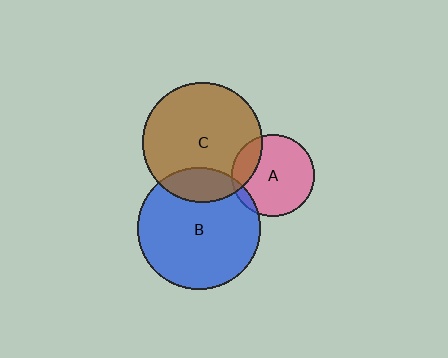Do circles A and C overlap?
Yes.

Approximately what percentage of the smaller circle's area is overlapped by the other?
Approximately 20%.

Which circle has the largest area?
Circle B (blue).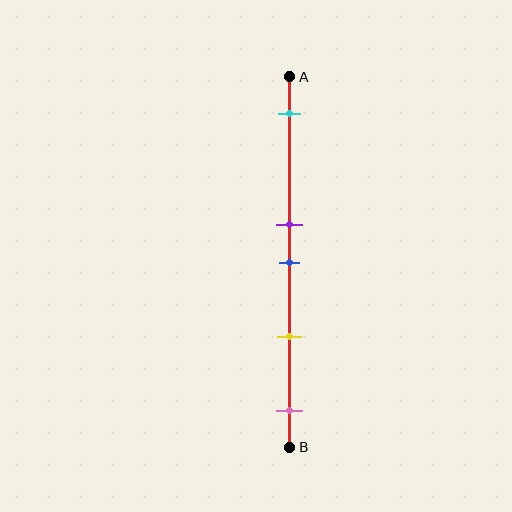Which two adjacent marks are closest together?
The purple and blue marks are the closest adjacent pair.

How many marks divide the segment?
There are 5 marks dividing the segment.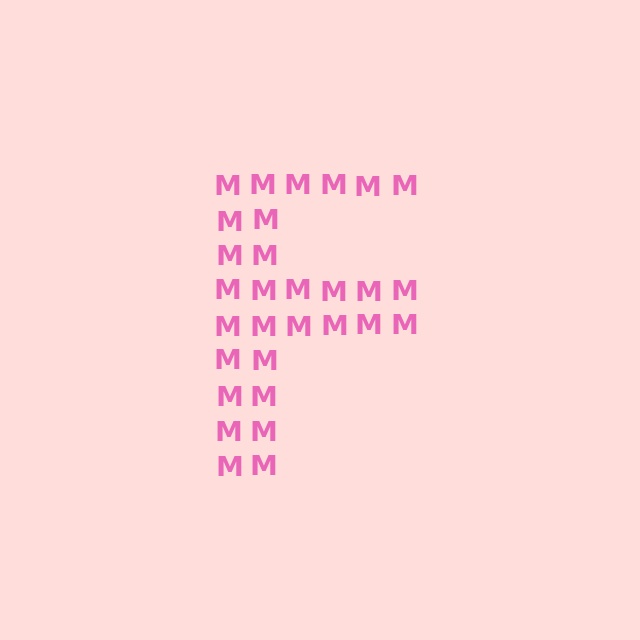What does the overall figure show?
The overall figure shows the letter F.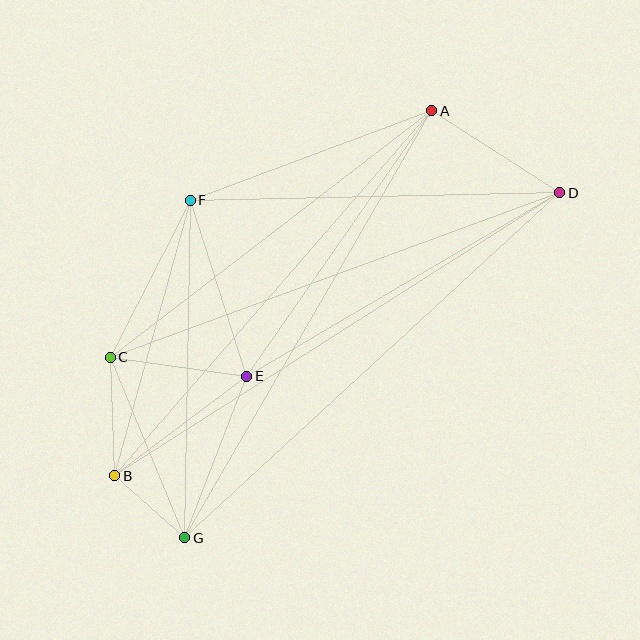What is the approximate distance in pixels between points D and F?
The distance between D and F is approximately 370 pixels.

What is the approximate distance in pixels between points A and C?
The distance between A and C is approximately 405 pixels.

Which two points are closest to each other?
Points B and G are closest to each other.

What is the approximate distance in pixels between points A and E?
The distance between A and E is approximately 324 pixels.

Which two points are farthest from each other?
Points B and D are farthest from each other.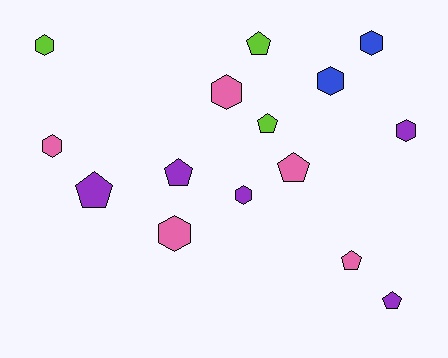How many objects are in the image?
There are 15 objects.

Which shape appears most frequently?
Hexagon, with 8 objects.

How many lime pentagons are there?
There are 2 lime pentagons.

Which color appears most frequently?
Pink, with 5 objects.